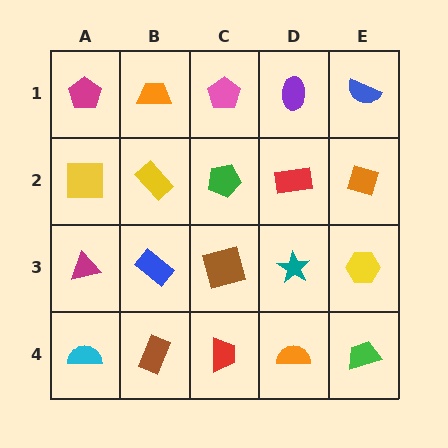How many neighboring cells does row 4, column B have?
3.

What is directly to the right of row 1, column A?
An orange trapezoid.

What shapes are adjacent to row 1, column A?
A yellow square (row 2, column A), an orange trapezoid (row 1, column B).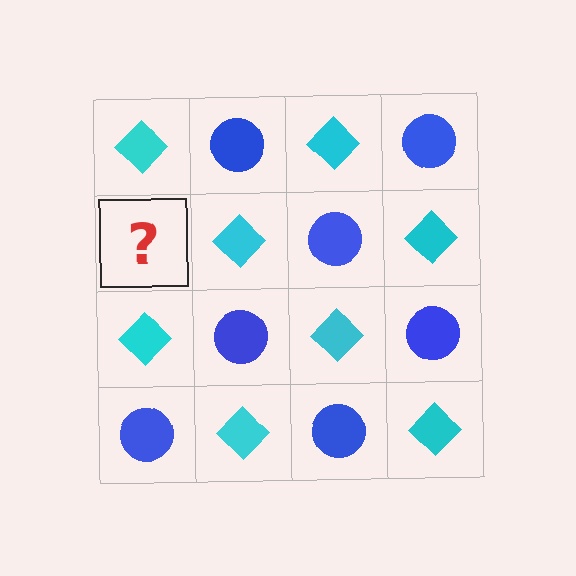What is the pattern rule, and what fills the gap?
The rule is that it alternates cyan diamond and blue circle in a checkerboard pattern. The gap should be filled with a blue circle.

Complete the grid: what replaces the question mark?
The question mark should be replaced with a blue circle.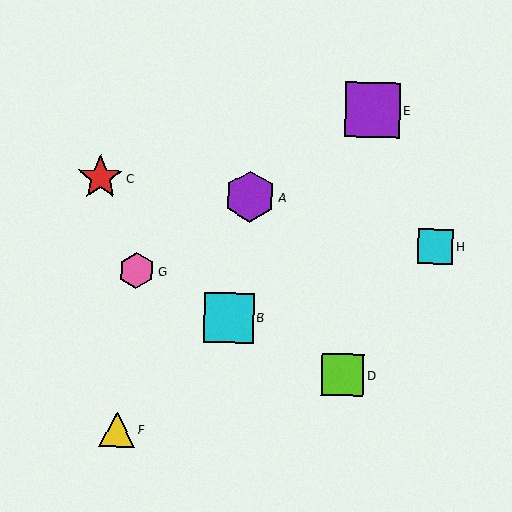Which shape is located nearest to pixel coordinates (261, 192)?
The purple hexagon (labeled A) at (250, 197) is nearest to that location.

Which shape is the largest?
The purple square (labeled E) is the largest.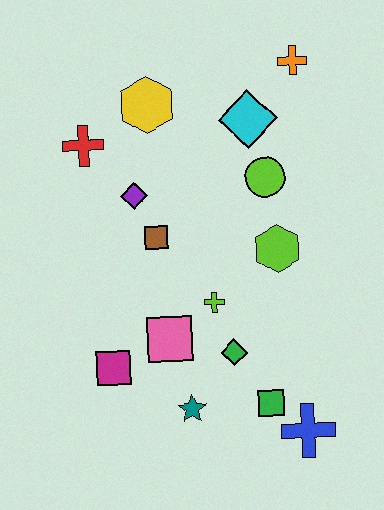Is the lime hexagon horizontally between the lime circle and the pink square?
No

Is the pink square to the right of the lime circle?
No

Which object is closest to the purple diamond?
The brown square is closest to the purple diamond.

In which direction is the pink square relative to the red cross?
The pink square is below the red cross.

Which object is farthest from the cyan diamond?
The blue cross is farthest from the cyan diamond.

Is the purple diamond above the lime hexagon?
Yes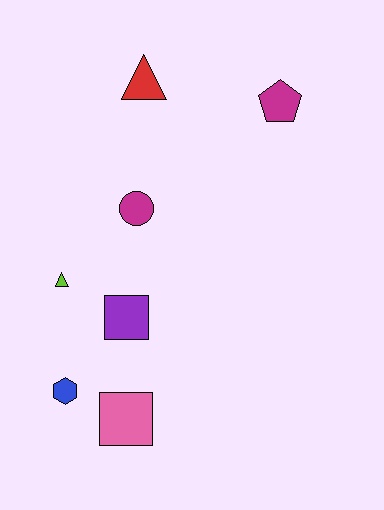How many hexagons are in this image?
There is 1 hexagon.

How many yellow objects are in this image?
There are no yellow objects.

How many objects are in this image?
There are 7 objects.